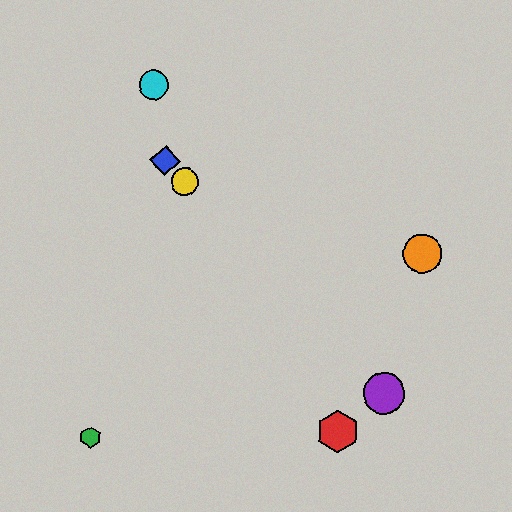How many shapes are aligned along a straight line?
3 shapes (the blue diamond, the yellow circle, the purple circle) are aligned along a straight line.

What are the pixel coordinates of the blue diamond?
The blue diamond is at (165, 161).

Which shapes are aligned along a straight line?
The blue diamond, the yellow circle, the purple circle are aligned along a straight line.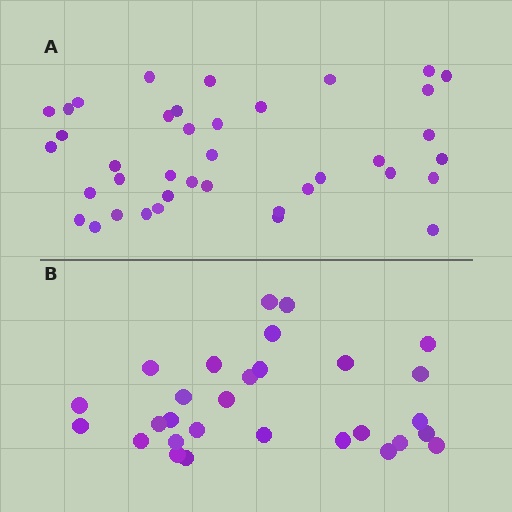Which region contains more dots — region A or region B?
Region A (the top region) has more dots.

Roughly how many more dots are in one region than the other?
Region A has roughly 10 or so more dots than region B.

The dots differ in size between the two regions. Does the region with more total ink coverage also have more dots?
No. Region B has more total ink coverage because its dots are larger, but region A actually contains more individual dots. Total area can be misleading — the number of items is what matters here.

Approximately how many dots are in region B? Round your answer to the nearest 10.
About 30 dots. (The exact count is 29, which rounds to 30.)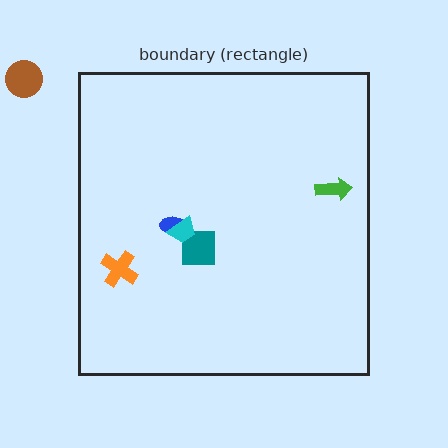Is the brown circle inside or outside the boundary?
Outside.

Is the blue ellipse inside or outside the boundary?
Inside.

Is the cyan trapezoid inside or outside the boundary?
Inside.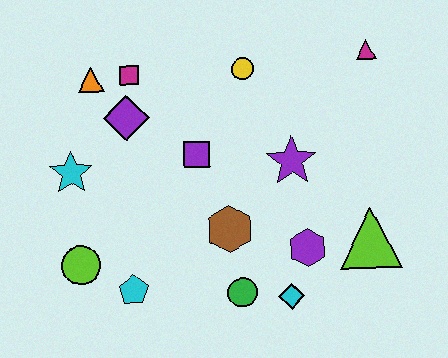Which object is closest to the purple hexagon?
The cyan diamond is closest to the purple hexagon.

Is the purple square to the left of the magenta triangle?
Yes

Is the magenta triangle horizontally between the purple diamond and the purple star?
No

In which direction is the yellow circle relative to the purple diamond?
The yellow circle is to the right of the purple diamond.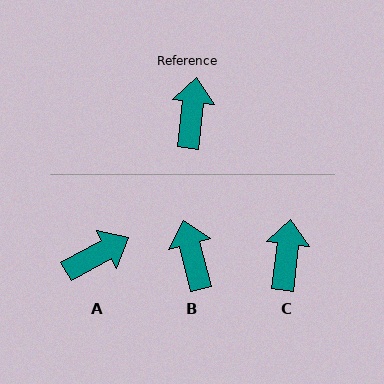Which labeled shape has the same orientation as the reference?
C.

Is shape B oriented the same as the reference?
No, it is off by about 21 degrees.